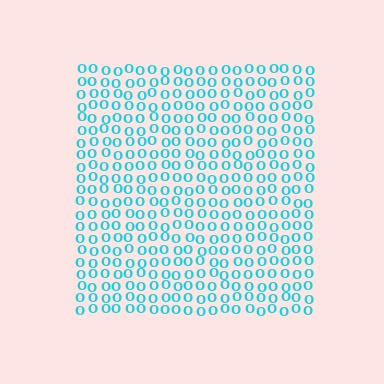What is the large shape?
The large shape is a square.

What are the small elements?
The small elements are letter O's.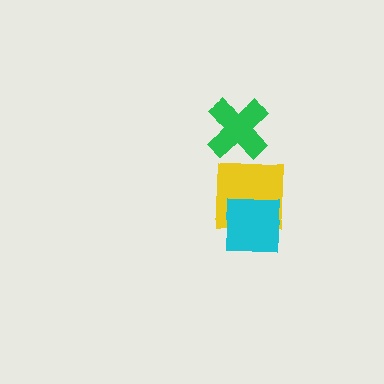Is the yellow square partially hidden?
Yes, it is partially covered by another shape.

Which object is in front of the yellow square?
The cyan square is in front of the yellow square.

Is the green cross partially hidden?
No, no other shape covers it.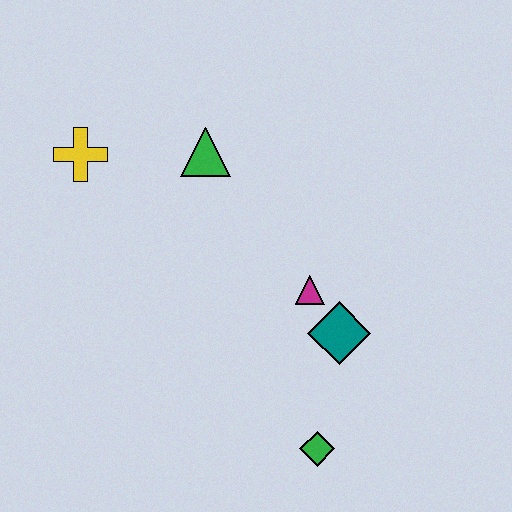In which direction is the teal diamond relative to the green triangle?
The teal diamond is below the green triangle.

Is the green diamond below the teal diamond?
Yes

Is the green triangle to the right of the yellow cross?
Yes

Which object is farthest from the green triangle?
The green diamond is farthest from the green triangle.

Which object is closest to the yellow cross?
The green triangle is closest to the yellow cross.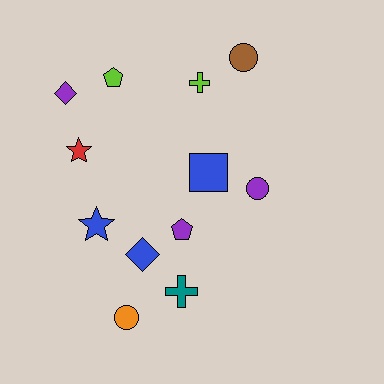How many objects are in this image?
There are 12 objects.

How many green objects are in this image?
There are no green objects.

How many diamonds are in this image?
There are 2 diamonds.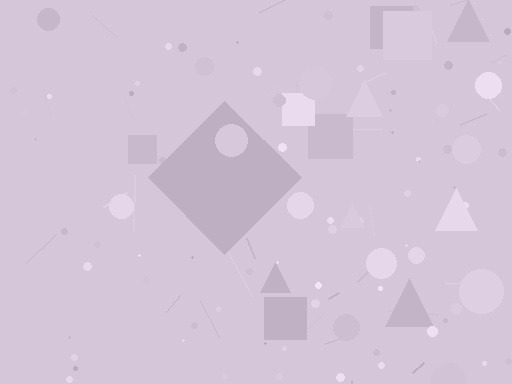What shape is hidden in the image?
A diamond is hidden in the image.